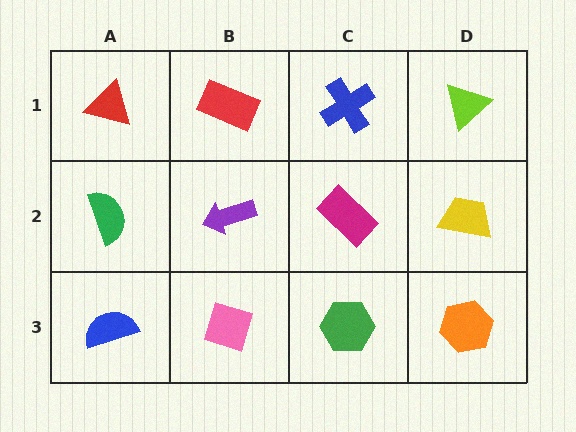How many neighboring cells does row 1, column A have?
2.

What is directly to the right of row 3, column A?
A pink diamond.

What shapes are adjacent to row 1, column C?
A magenta rectangle (row 2, column C), a red rectangle (row 1, column B), a lime triangle (row 1, column D).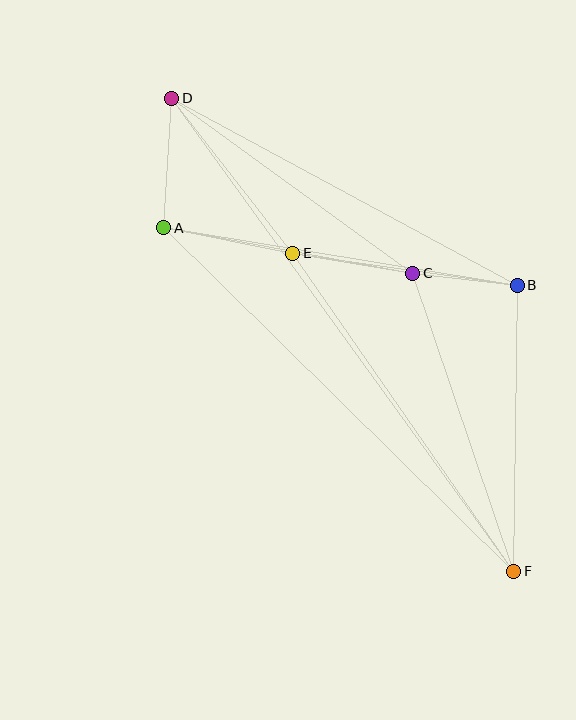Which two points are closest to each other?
Points B and C are closest to each other.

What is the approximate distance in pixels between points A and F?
The distance between A and F is approximately 490 pixels.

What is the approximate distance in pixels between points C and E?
The distance between C and E is approximately 121 pixels.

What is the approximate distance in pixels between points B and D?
The distance between B and D is approximately 393 pixels.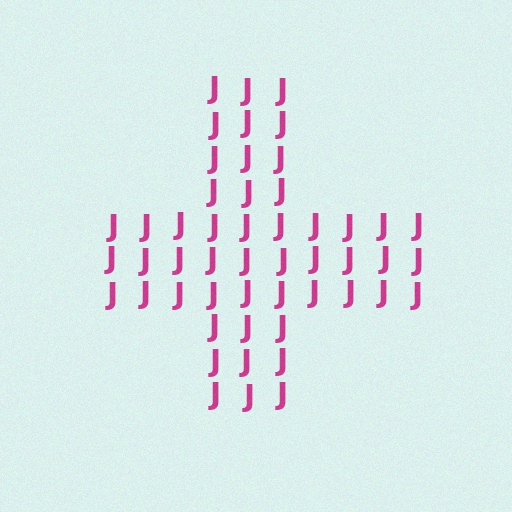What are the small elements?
The small elements are letter J's.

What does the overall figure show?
The overall figure shows a cross.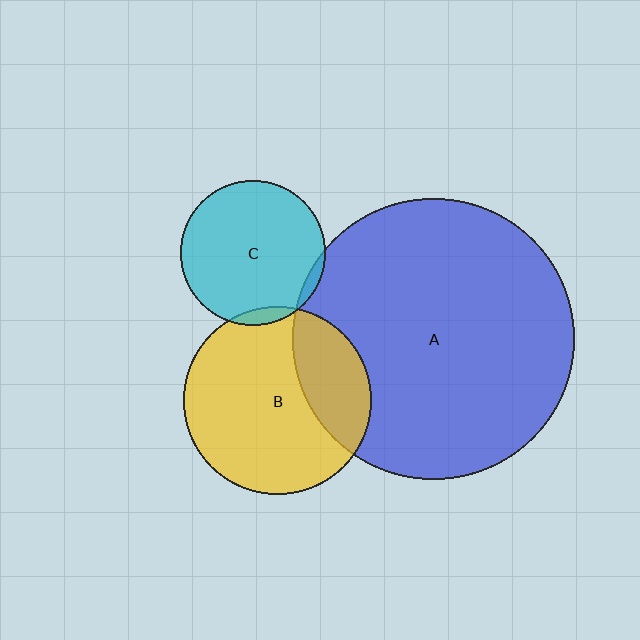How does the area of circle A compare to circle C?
Approximately 3.8 times.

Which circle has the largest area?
Circle A (blue).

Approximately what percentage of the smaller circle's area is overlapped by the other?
Approximately 25%.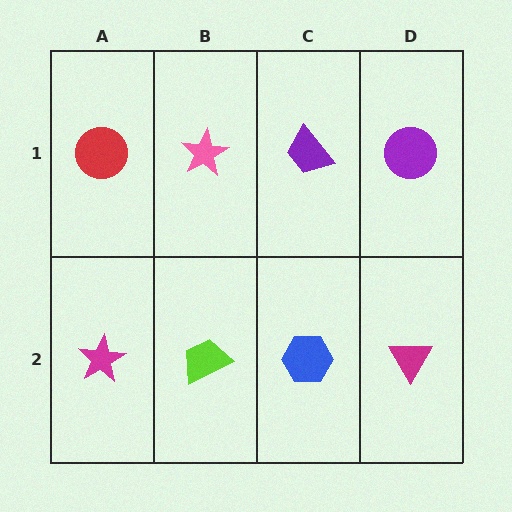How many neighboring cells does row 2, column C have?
3.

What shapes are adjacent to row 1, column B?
A lime trapezoid (row 2, column B), a red circle (row 1, column A), a purple trapezoid (row 1, column C).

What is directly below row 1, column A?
A magenta star.